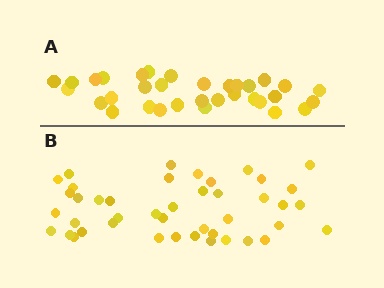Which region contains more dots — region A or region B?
Region B (the bottom region) has more dots.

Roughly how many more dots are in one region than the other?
Region B has roughly 10 or so more dots than region A.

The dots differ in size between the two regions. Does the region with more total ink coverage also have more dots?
No. Region A has more total ink coverage because its dots are larger, but region B actually contains more individual dots. Total area can be misleading — the number of items is what matters here.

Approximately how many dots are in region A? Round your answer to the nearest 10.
About 30 dots. (The exact count is 33, which rounds to 30.)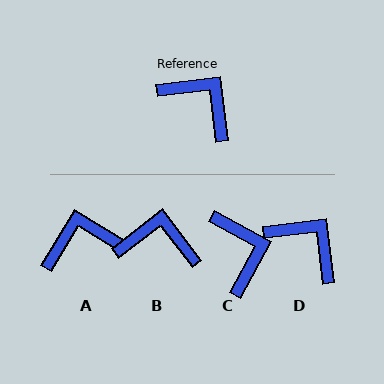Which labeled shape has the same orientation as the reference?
D.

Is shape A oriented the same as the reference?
No, it is off by about 52 degrees.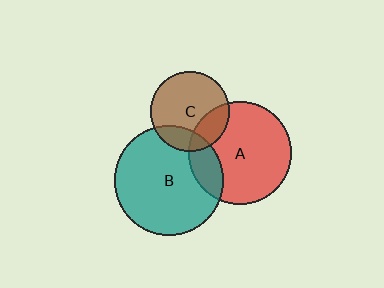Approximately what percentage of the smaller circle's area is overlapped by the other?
Approximately 20%.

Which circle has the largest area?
Circle B (teal).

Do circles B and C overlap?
Yes.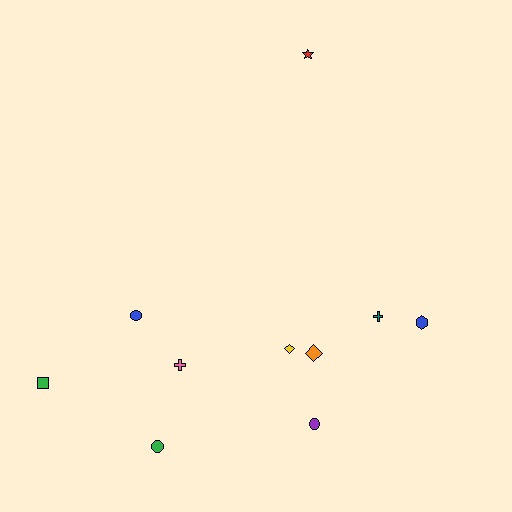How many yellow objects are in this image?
There is 1 yellow object.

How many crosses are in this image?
There are 2 crosses.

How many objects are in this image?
There are 10 objects.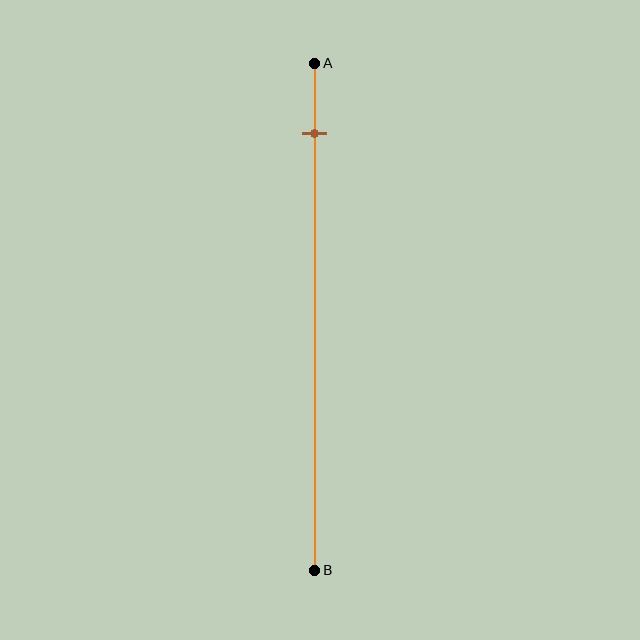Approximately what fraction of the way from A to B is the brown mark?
The brown mark is approximately 15% of the way from A to B.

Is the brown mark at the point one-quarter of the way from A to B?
No, the mark is at about 15% from A, not at the 25% one-quarter point.